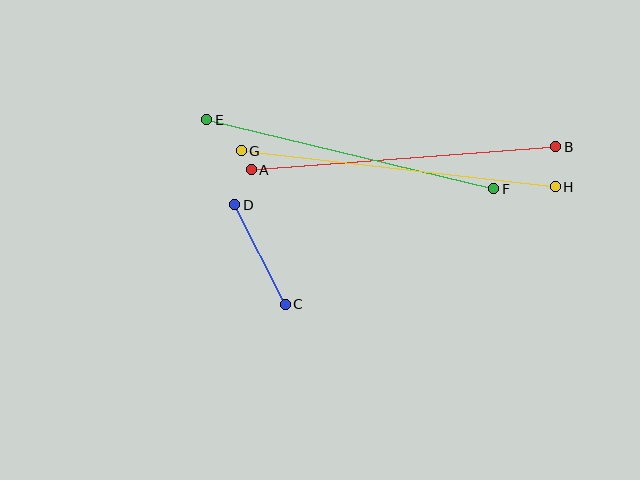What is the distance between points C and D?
The distance is approximately 112 pixels.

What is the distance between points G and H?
The distance is approximately 316 pixels.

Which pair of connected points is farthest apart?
Points G and H are farthest apart.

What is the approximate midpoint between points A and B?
The midpoint is at approximately (403, 158) pixels.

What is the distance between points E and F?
The distance is approximately 295 pixels.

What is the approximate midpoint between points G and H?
The midpoint is at approximately (398, 169) pixels.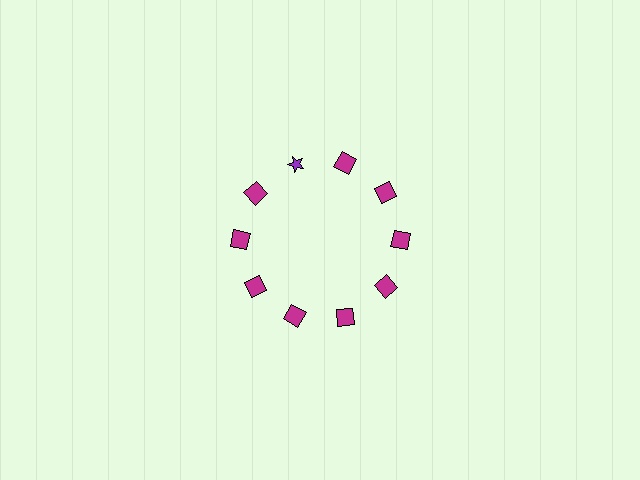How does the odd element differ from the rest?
It differs in both color (purple instead of magenta) and shape (star instead of square).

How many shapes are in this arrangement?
There are 10 shapes arranged in a ring pattern.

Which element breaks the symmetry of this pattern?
The purple star at roughly the 11 o'clock position breaks the symmetry. All other shapes are magenta squares.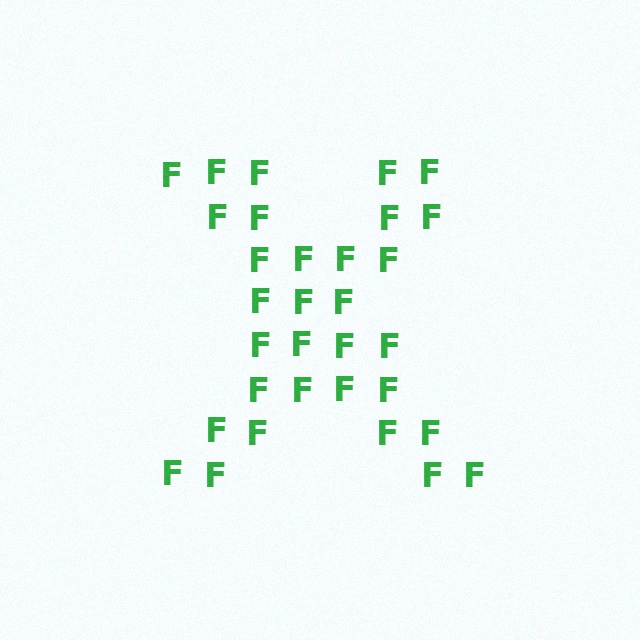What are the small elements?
The small elements are letter F's.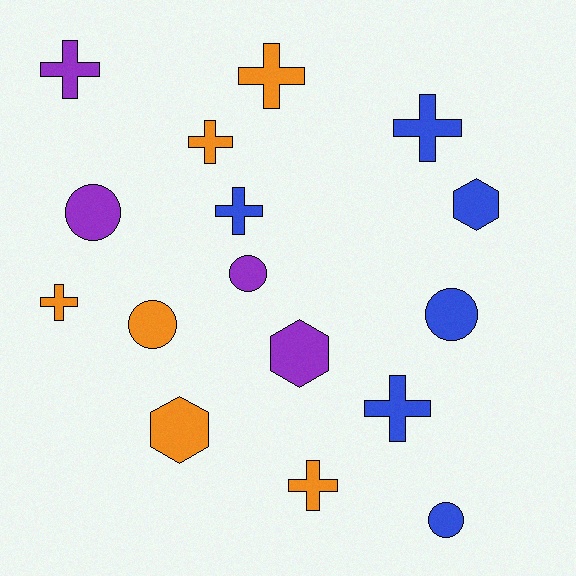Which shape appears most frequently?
Cross, with 8 objects.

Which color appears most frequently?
Orange, with 6 objects.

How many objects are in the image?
There are 16 objects.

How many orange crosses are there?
There are 4 orange crosses.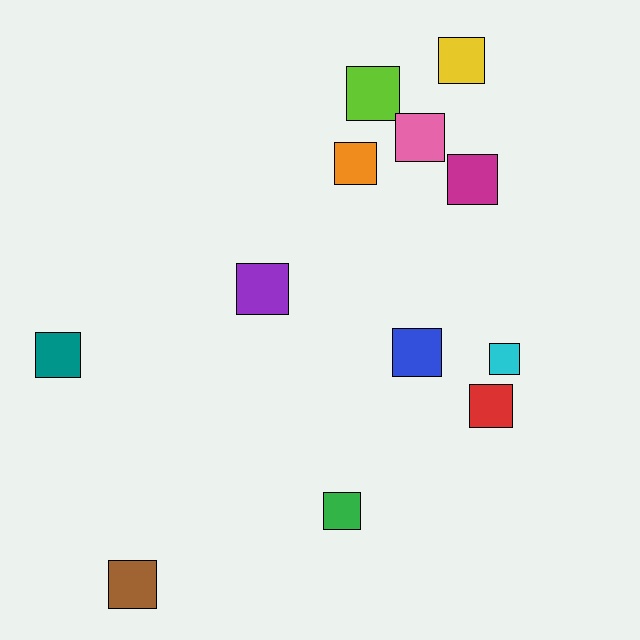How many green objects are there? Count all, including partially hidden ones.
There is 1 green object.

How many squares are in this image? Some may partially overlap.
There are 12 squares.